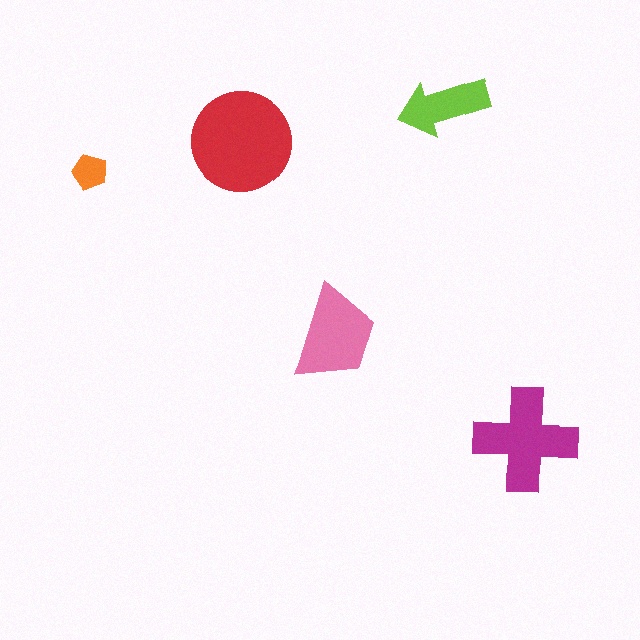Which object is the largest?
The red circle.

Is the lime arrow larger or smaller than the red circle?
Smaller.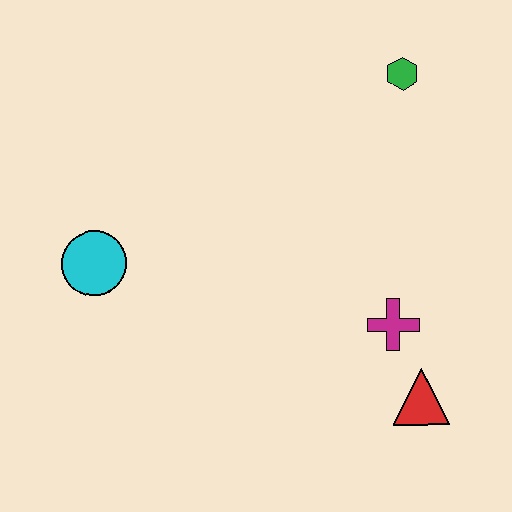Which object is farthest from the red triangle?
The cyan circle is farthest from the red triangle.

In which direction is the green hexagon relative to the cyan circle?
The green hexagon is to the right of the cyan circle.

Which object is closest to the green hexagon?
The magenta cross is closest to the green hexagon.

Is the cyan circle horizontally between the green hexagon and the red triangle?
No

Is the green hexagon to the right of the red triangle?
No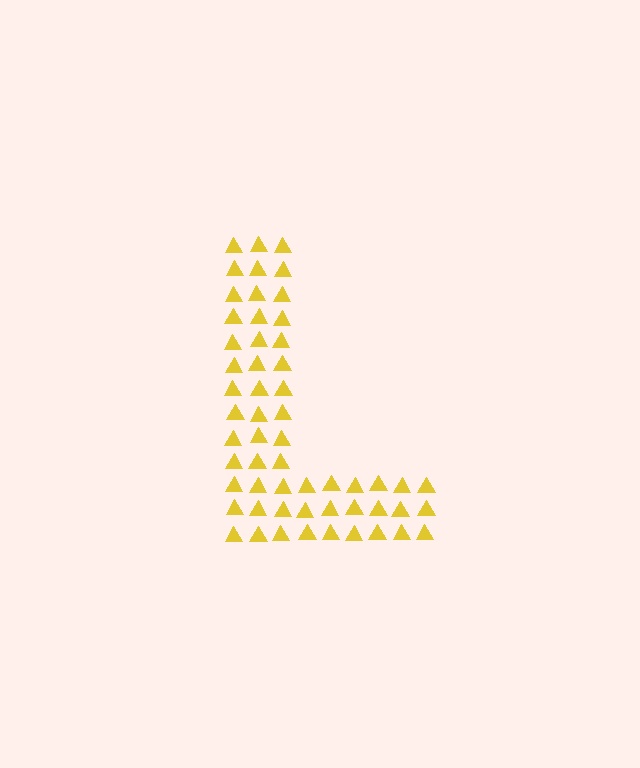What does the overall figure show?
The overall figure shows the letter L.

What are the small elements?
The small elements are triangles.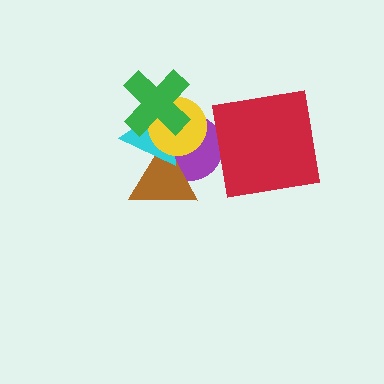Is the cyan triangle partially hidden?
Yes, it is partially covered by another shape.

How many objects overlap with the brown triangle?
3 objects overlap with the brown triangle.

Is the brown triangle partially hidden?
Yes, it is partially covered by another shape.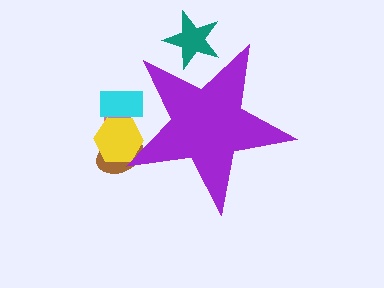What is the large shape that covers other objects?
A purple star.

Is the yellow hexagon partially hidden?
Yes, the yellow hexagon is partially hidden behind the purple star.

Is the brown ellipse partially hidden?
Yes, the brown ellipse is partially hidden behind the purple star.